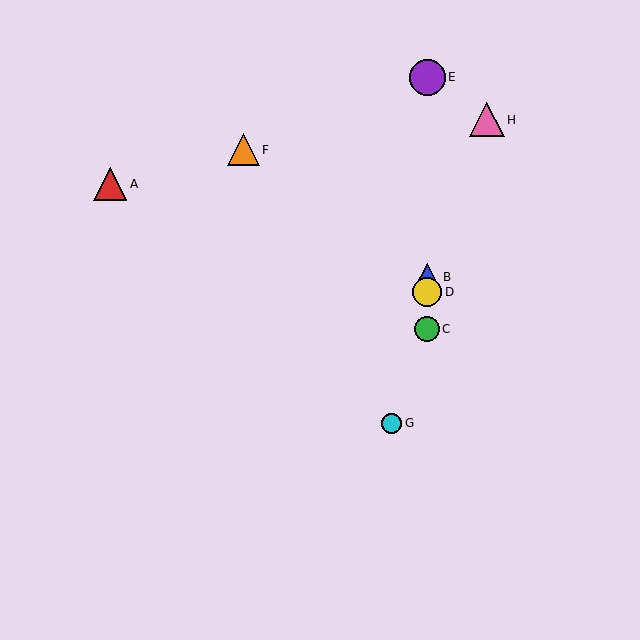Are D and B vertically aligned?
Yes, both are at x≈427.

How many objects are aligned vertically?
4 objects (B, C, D, E) are aligned vertically.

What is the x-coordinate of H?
Object H is at x≈487.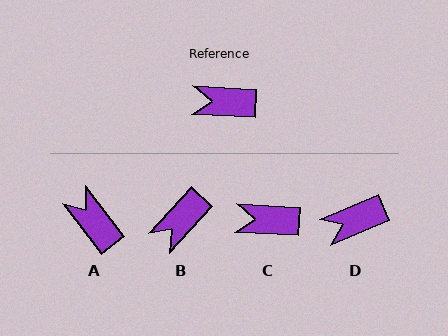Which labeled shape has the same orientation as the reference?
C.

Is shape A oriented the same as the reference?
No, it is off by about 50 degrees.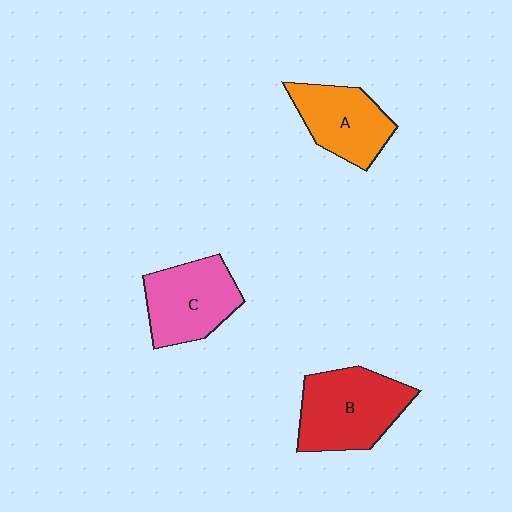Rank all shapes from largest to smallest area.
From largest to smallest: B (red), C (pink), A (orange).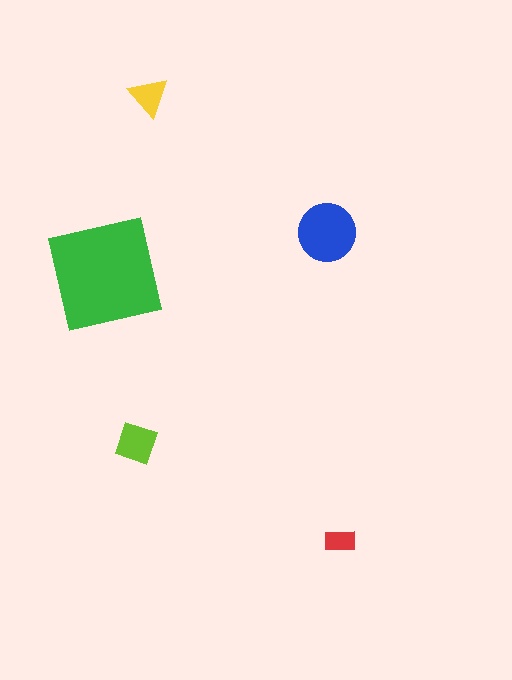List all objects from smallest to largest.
The red rectangle, the yellow triangle, the lime diamond, the blue circle, the green square.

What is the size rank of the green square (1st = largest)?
1st.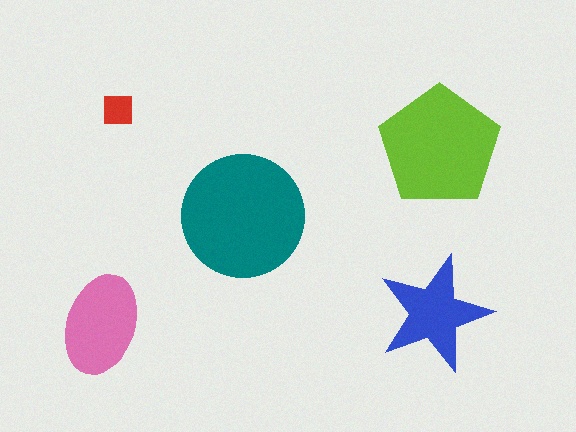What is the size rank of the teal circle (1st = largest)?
1st.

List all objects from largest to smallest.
The teal circle, the lime pentagon, the pink ellipse, the blue star, the red square.